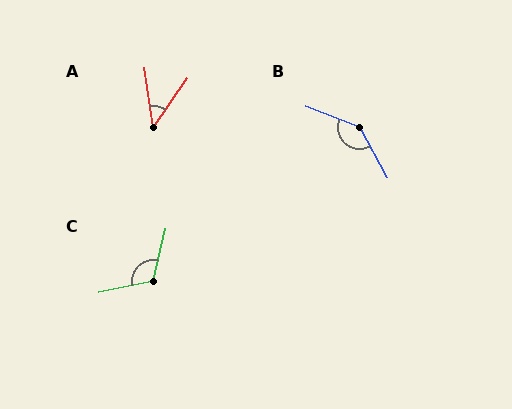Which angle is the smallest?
A, at approximately 44 degrees.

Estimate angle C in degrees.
Approximately 114 degrees.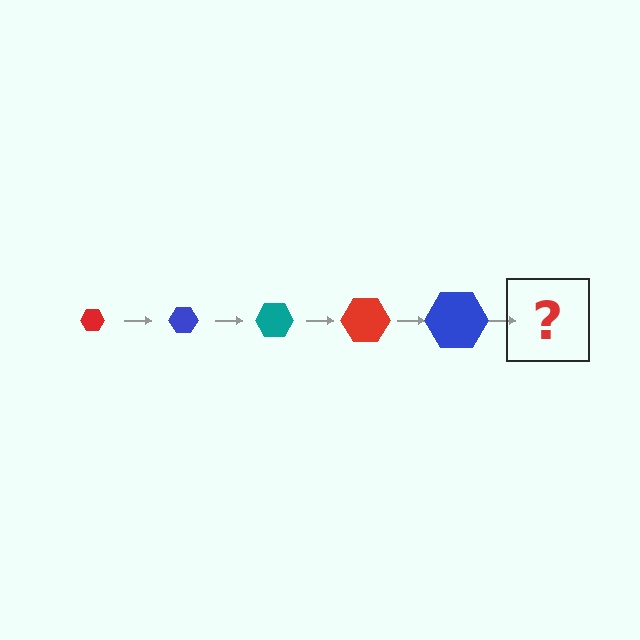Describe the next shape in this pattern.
It should be a teal hexagon, larger than the previous one.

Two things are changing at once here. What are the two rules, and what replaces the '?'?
The two rules are that the hexagon grows larger each step and the color cycles through red, blue, and teal. The '?' should be a teal hexagon, larger than the previous one.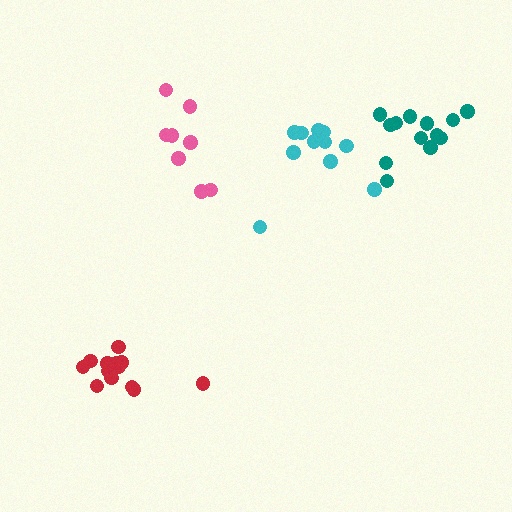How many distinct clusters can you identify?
There are 4 distinct clusters.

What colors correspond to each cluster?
The clusters are colored: cyan, red, teal, pink.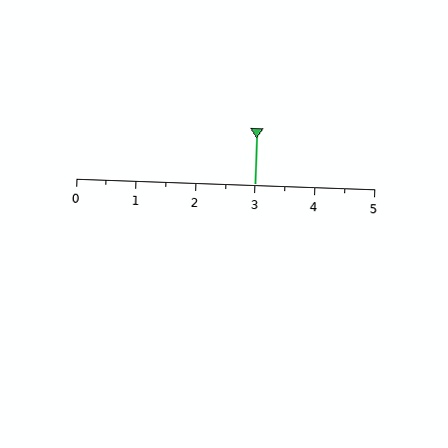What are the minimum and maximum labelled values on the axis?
The axis runs from 0 to 5.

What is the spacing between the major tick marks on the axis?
The major ticks are spaced 1 apart.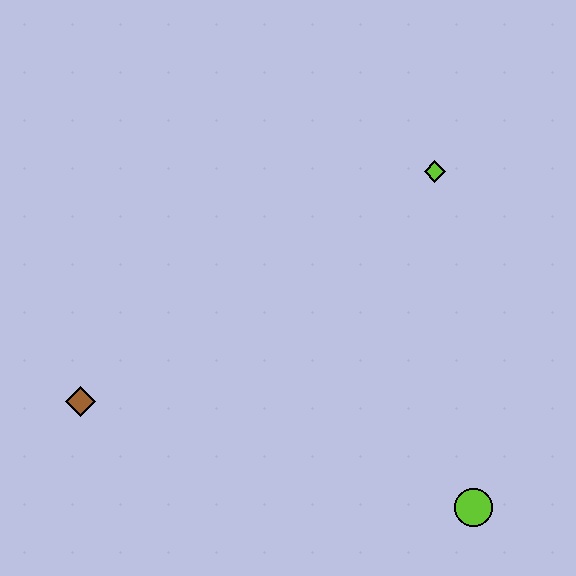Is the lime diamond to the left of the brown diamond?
No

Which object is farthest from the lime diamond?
The brown diamond is farthest from the lime diamond.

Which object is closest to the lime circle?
The lime diamond is closest to the lime circle.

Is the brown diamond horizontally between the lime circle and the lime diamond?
No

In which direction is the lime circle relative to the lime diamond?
The lime circle is below the lime diamond.